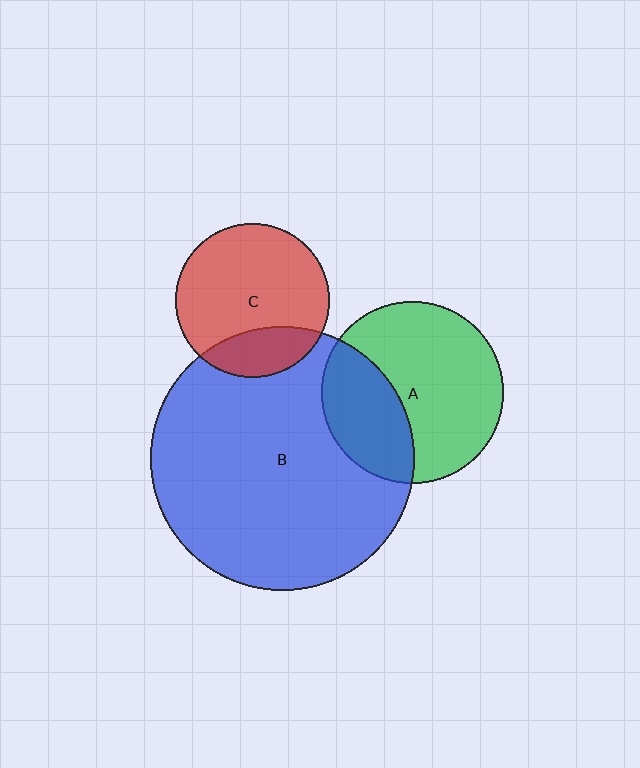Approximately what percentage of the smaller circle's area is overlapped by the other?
Approximately 25%.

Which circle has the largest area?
Circle B (blue).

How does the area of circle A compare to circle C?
Approximately 1.4 times.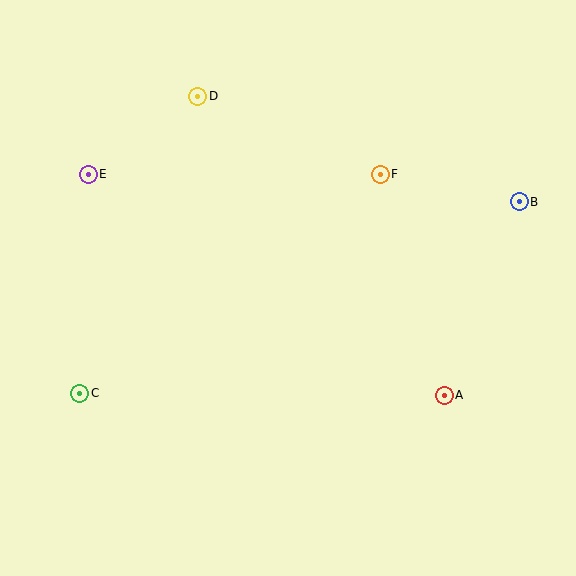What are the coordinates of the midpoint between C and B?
The midpoint between C and B is at (300, 298).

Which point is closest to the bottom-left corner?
Point C is closest to the bottom-left corner.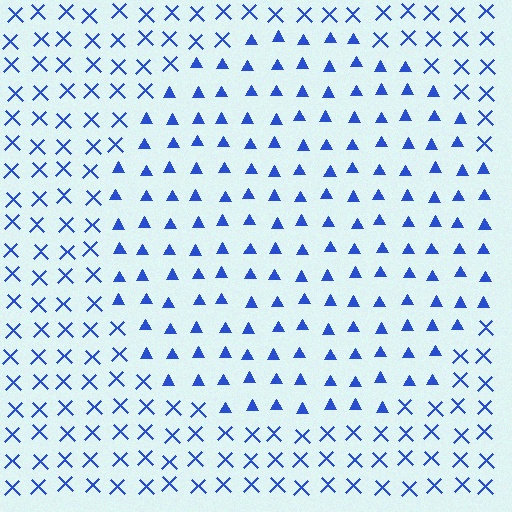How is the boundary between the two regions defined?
The boundary is defined by a change in element shape: triangles inside vs. X marks outside. All elements share the same color and spacing.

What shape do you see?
I see a circle.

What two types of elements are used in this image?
The image uses triangles inside the circle region and X marks outside it.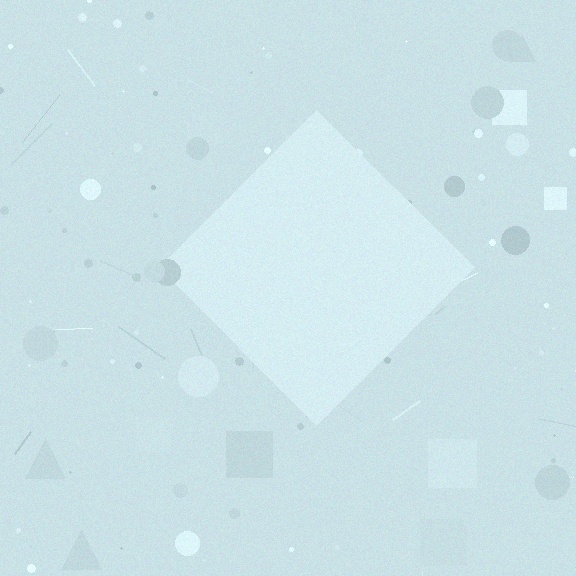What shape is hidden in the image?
A diamond is hidden in the image.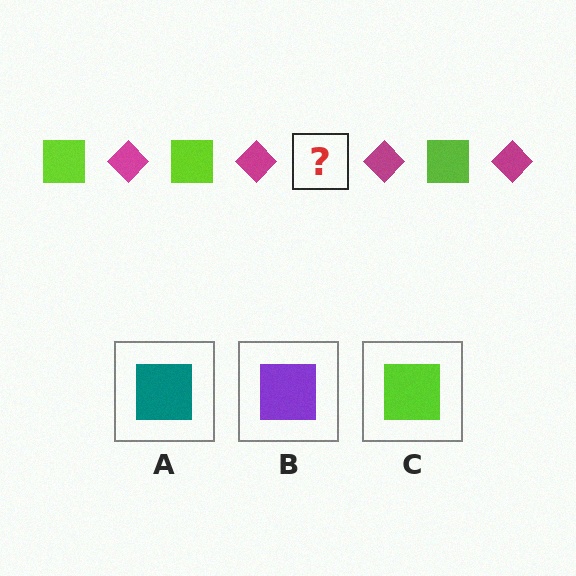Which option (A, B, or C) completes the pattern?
C.